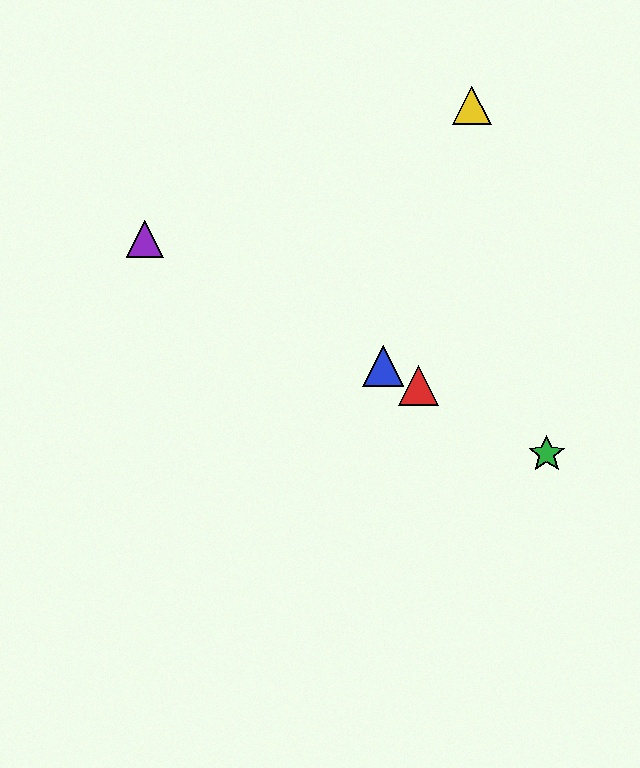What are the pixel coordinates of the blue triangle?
The blue triangle is at (383, 366).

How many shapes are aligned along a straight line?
4 shapes (the red triangle, the blue triangle, the green star, the purple triangle) are aligned along a straight line.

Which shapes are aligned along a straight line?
The red triangle, the blue triangle, the green star, the purple triangle are aligned along a straight line.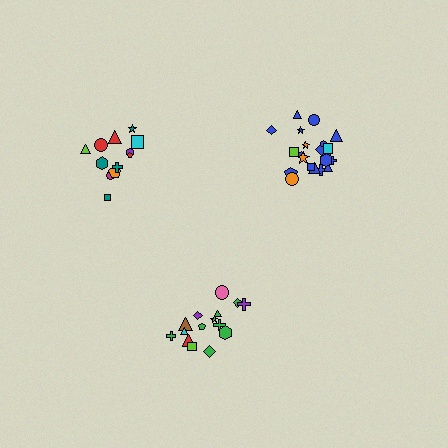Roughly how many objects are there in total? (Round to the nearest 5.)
Roughly 50 objects in total.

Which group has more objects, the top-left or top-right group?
The top-right group.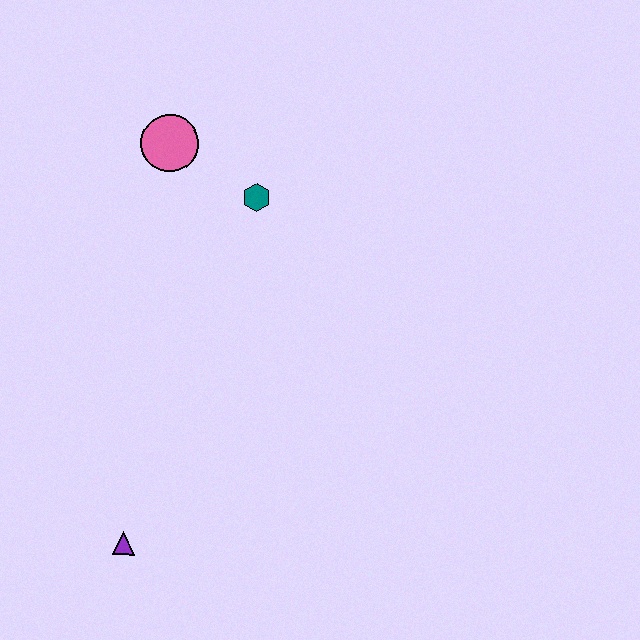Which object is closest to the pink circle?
The teal hexagon is closest to the pink circle.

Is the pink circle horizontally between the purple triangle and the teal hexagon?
Yes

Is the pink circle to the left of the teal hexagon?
Yes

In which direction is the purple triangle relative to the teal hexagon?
The purple triangle is below the teal hexagon.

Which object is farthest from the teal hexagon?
The purple triangle is farthest from the teal hexagon.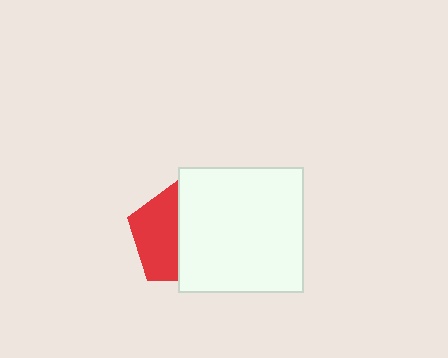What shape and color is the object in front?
The object in front is a white square.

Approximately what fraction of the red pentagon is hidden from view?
Roughly 54% of the red pentagon is hidden behind the white square.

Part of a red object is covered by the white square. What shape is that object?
It is a pentagon.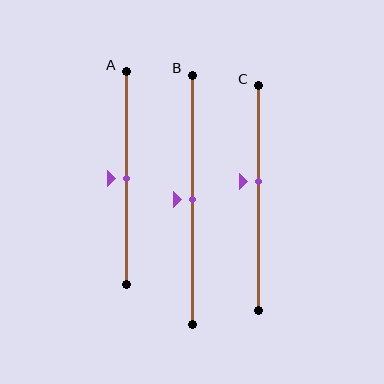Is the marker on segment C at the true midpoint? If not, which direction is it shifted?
No, the marker on segment C is shifted upward by about 7% of the segment length.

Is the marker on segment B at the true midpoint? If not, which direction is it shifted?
Yes, the marker on segment B is at the true midpoint.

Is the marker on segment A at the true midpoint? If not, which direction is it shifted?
Yes, the marker on segment A is at the true midpoint.